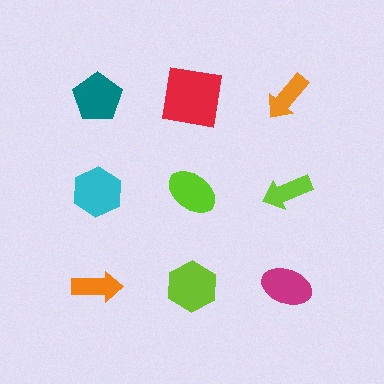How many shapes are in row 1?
3 shapes.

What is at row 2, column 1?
A cyan hexagon.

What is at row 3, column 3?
A magenta ellipse.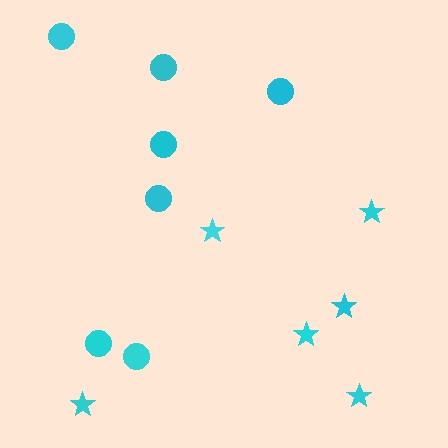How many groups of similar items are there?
There are 2 groups: one group of stars (6) and one group of circles (7).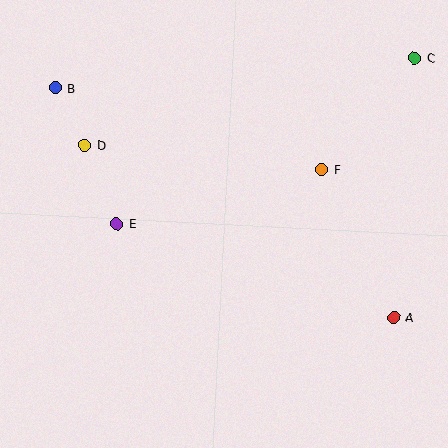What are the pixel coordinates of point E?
Point E is at (117, 224).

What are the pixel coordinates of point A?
Point A is at (394, 317).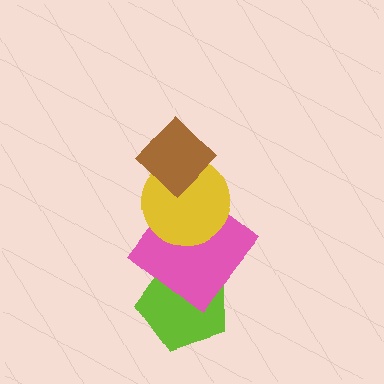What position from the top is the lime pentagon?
The lime pentagon is 4th from the top.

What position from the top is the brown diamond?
The brown diamond is 1st from the top.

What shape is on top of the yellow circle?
The brown diamond is on top of the yellow circle.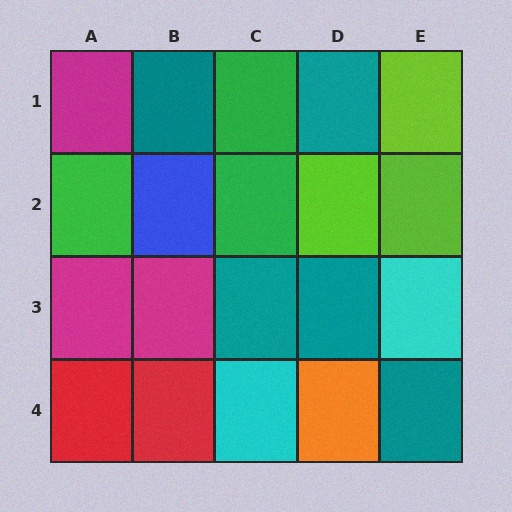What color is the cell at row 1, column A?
Magenta.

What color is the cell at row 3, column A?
Magenta.